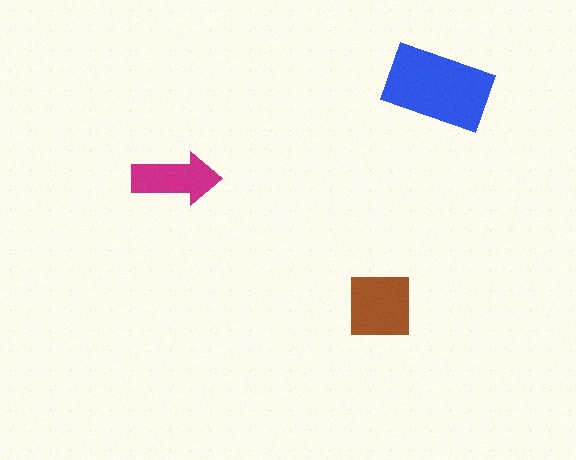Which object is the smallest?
The magenta arrow.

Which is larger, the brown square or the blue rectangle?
The blue rectangle.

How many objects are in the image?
There are 3 objects in the image.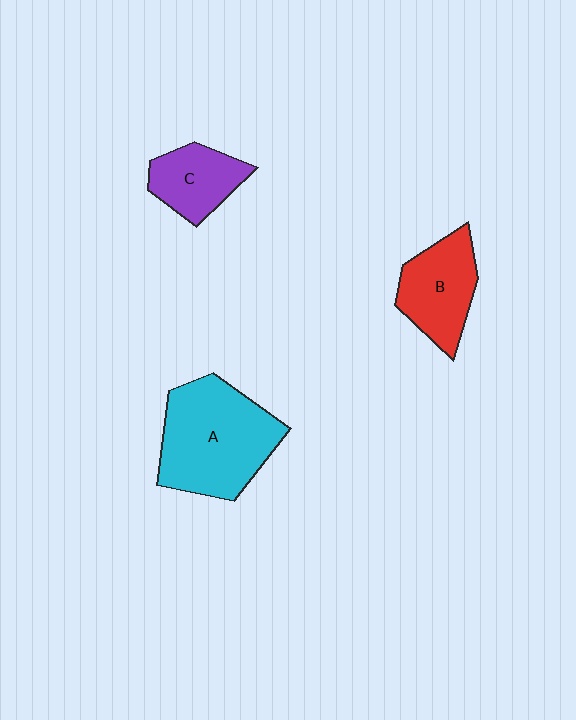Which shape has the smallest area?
Shape C (purple).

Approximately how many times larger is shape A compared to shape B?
Approximately 1.6 times.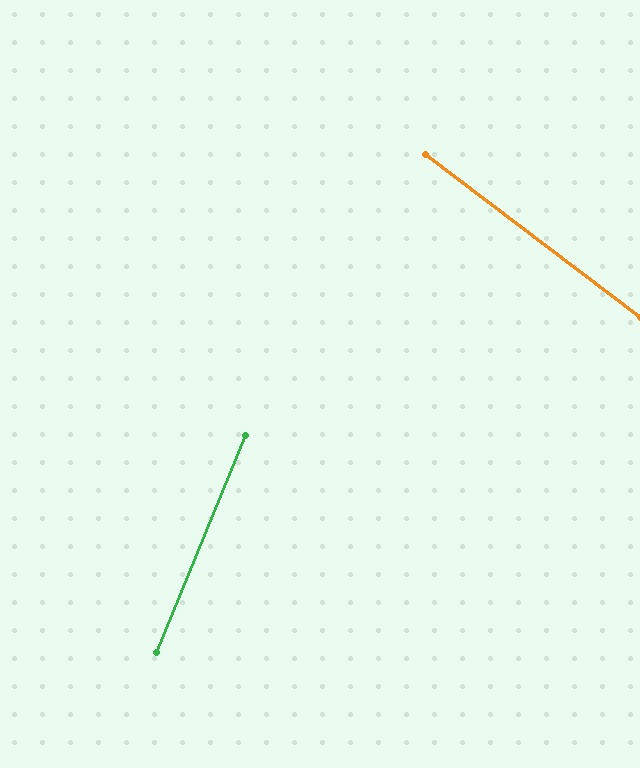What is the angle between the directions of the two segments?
Approximately 75 degrees.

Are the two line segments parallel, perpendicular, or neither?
Neither parallel nor perpendicular — they differ by about 75°.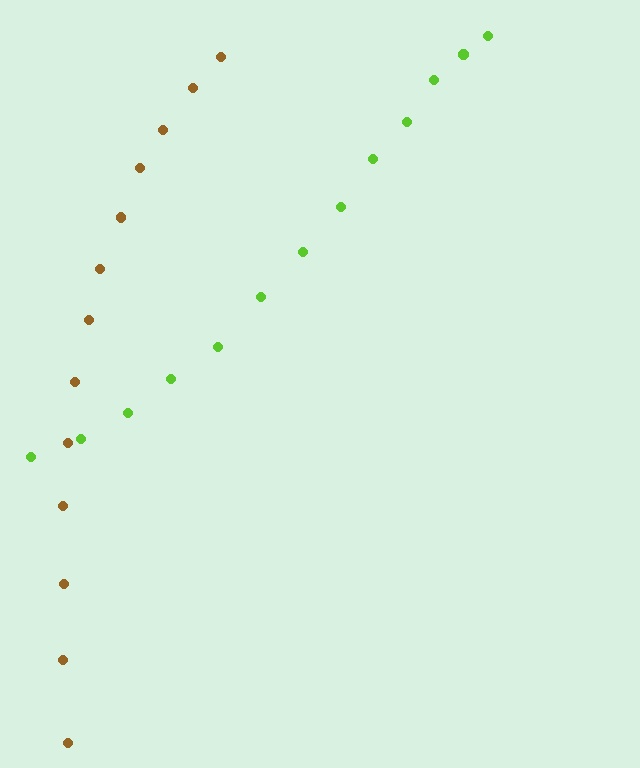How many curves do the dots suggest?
There are 2 distinct paths.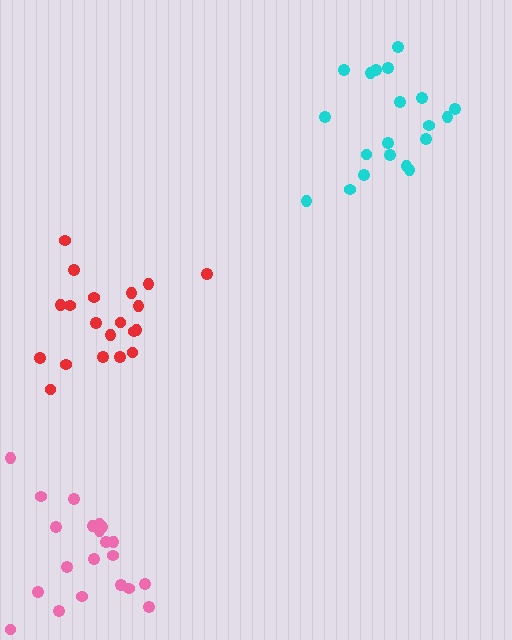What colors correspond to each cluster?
The clusters are colored: red, pink, cyan.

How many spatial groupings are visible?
There are 3 spatial groupings.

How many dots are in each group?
Group 1: 20 dots, Group 2: 21 dots, Group 3: 20 dots (61 total).